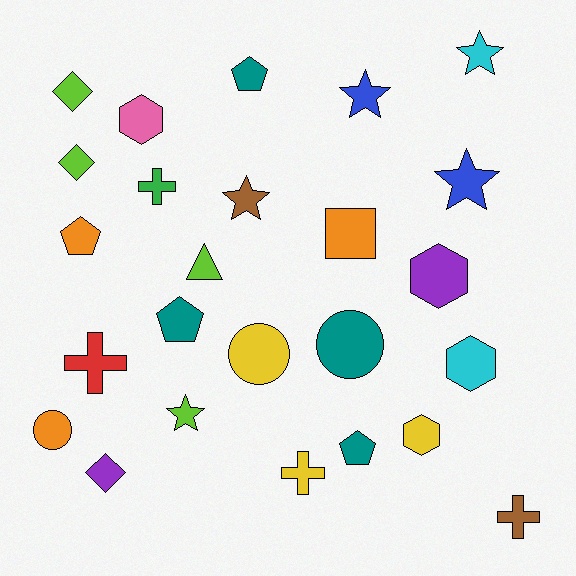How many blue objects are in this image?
There are 2 blue objects.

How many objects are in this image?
There are 25 objects.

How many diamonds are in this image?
There are 3 diamonds.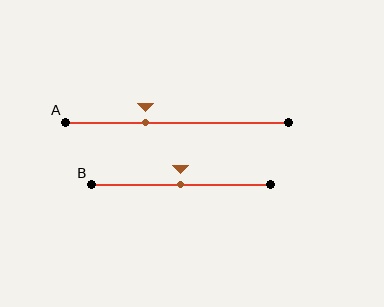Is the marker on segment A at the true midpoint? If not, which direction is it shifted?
No, the marker on segment A is shifted to the left by about 14% of the segment length.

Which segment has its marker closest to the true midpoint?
Segment B has its marker closest to the true midpoint.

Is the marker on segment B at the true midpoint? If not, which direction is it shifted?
Yes, the marker on segment B is at the true midpoint.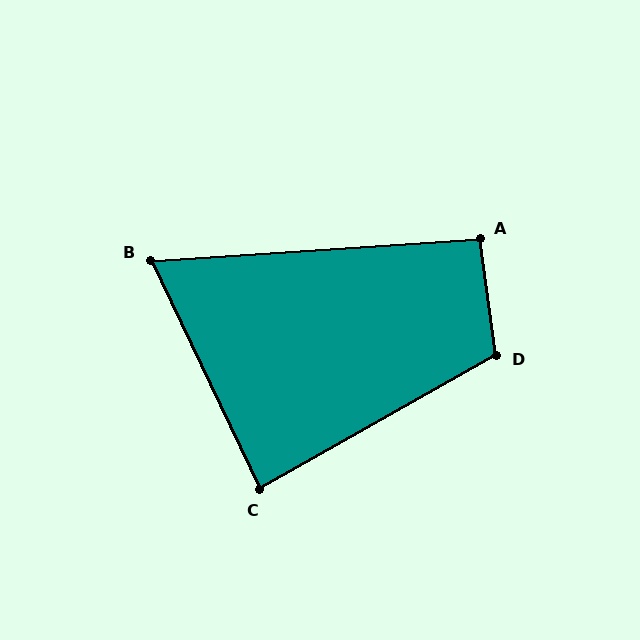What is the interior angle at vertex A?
Approximately 94 degrees (approximately right).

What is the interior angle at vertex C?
Approximately 86 degrees (approximately right).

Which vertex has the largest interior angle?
D, at approximately 112 degrees.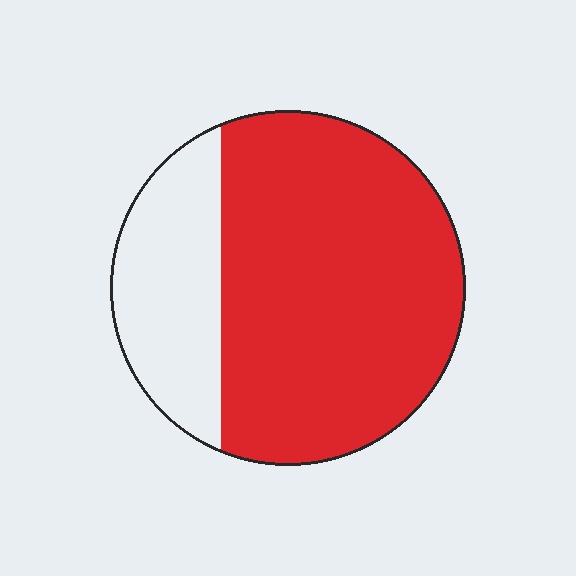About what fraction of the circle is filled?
About three quarters (3/4).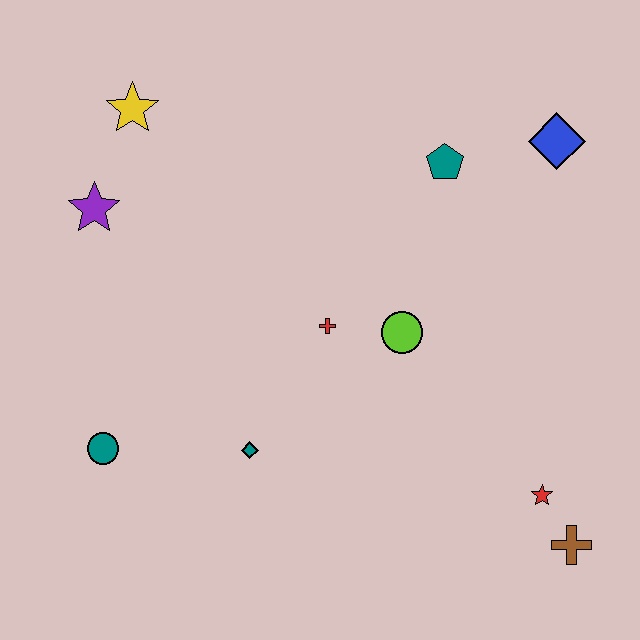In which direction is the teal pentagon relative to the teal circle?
The teal pentagon is to the right of the teal circle.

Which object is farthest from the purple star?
The brown cross is farthest from the purple star.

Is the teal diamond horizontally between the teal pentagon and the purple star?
Yes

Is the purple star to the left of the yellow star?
Yes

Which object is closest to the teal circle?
The teal diamond is closest to the teal circle.